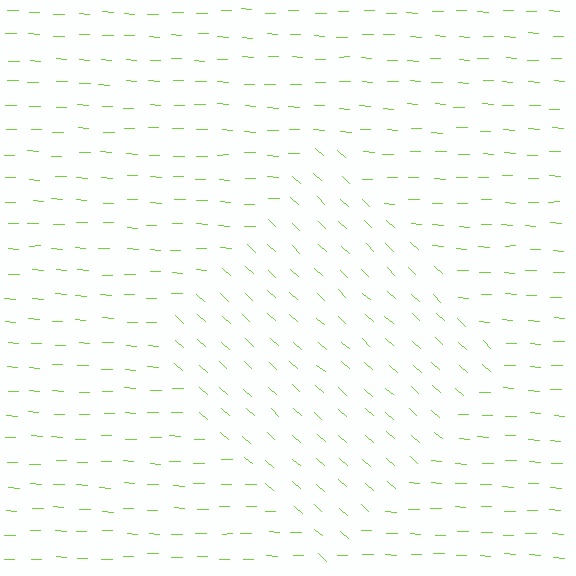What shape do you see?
I see a diamond.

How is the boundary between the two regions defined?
The boundary is defined purely by a change in line orientation (approximately 40 degrees difference). All lines are the same color and thickness.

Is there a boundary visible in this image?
Yes, there is a texture boundary formed by a change in line orientation.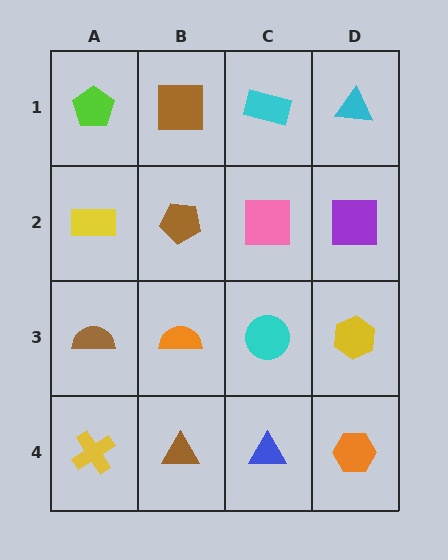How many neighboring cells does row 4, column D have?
2.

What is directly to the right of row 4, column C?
An orange hexagon.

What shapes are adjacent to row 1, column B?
A brown pentagon (row 2, column B), a lime pentagon (row 1, column A), a cyan rectangle (row 1, column C).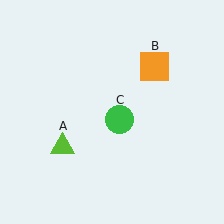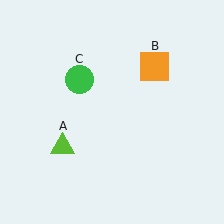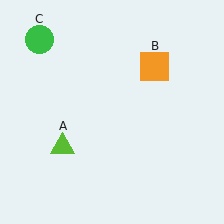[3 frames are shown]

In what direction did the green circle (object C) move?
The green circle (object C) moved up and to the left.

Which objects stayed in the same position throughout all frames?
Lime triangle (object A) and orange square (object B) remained stationary.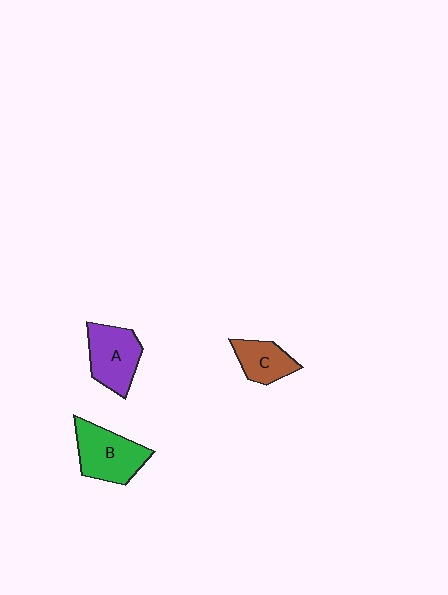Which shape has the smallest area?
Shape C (brown).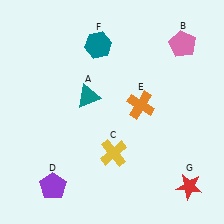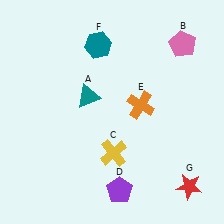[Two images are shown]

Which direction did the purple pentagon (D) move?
The purple pentagon (D) moved right.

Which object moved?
The purple pentagon (D) moved right.